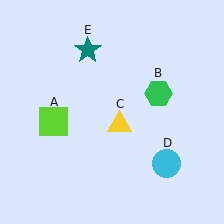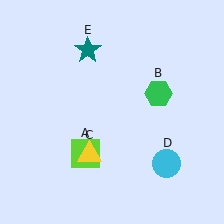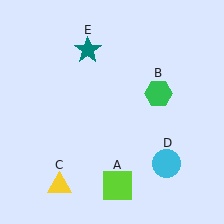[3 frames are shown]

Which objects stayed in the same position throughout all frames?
Green hexagon (object B) and cyan circle (object D) and teal star (object E) remained stationary.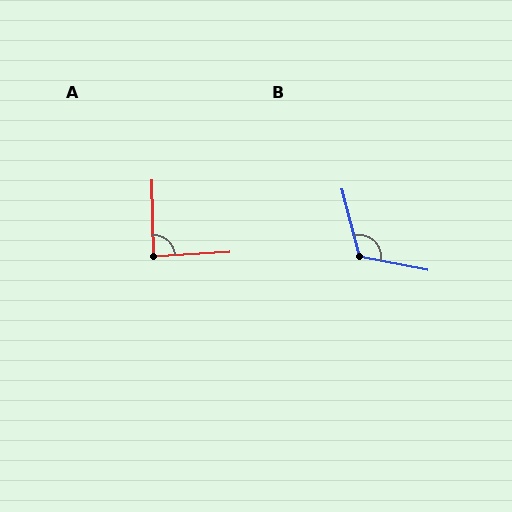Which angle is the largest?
B, at approximately 116 degrees.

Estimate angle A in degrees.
Approximately 88 degrees.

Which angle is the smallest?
A, at approximately 88 degrees.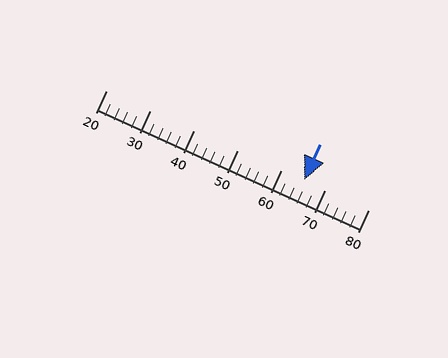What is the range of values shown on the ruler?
The ruler shows values from 20 to 80.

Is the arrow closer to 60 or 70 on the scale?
The arrow is closer to 70.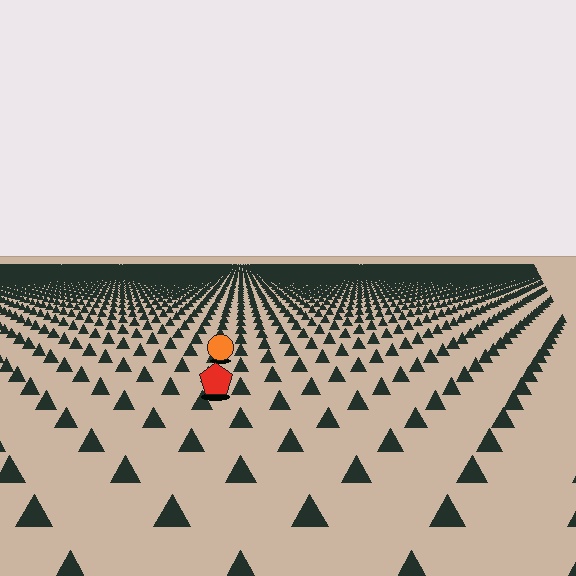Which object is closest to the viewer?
The red pentagon is closest. The texture marks near it are larger and more spread out.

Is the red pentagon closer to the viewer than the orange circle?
Yes. The red pentagon is closer — you can tell from the texture gradient: the ground texture is coarser near it.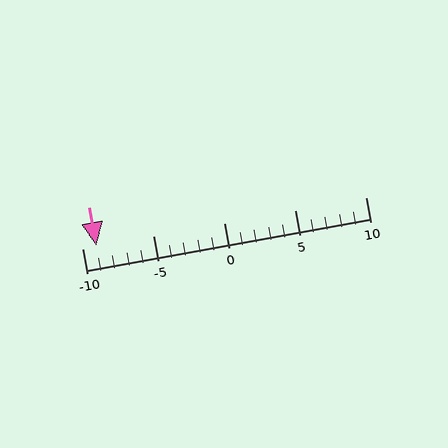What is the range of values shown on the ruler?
The ruler shows values from -10 to 10.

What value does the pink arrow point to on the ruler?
The pink arrow points to approximately -9.